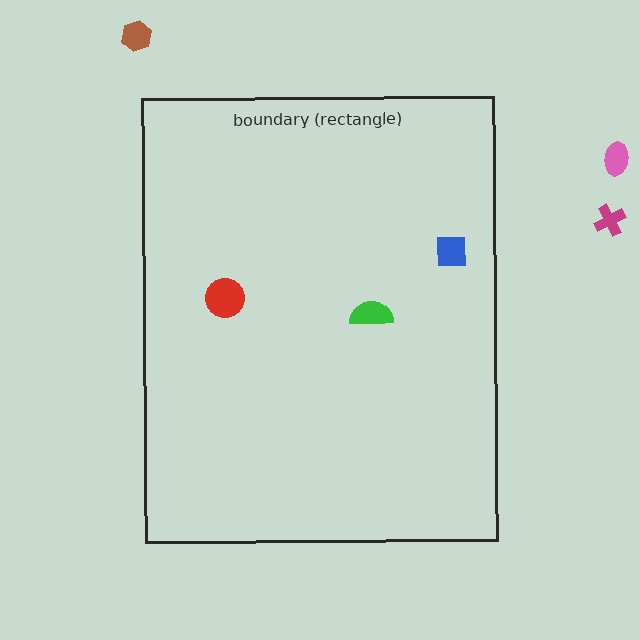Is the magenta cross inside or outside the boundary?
Outside.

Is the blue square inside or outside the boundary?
Inside.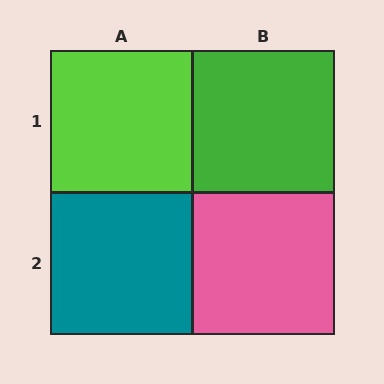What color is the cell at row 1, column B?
Green.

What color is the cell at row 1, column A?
Lime.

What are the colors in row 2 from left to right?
Teal, pink.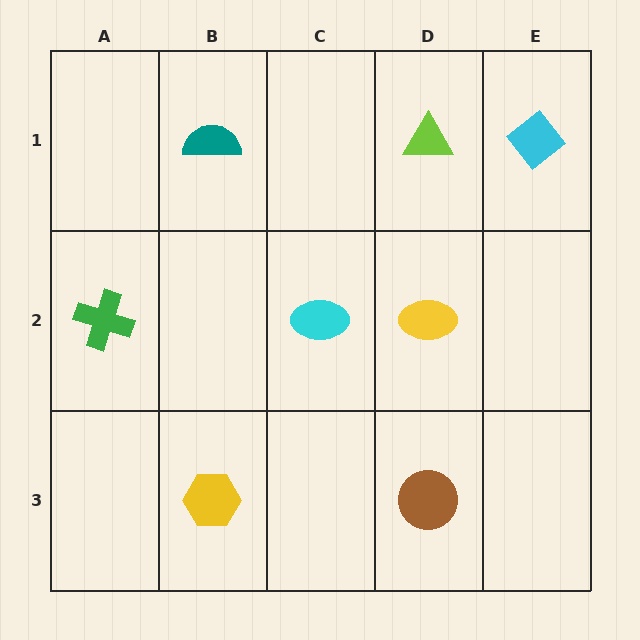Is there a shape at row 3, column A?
No, that cell is empty.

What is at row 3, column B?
A yellow hexagon.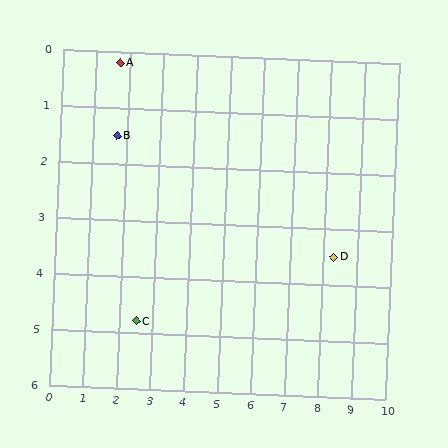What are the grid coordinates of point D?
Point D is at approximately (8.3, 3.5).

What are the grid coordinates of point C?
Point C is at approximately (2.5, 4.8).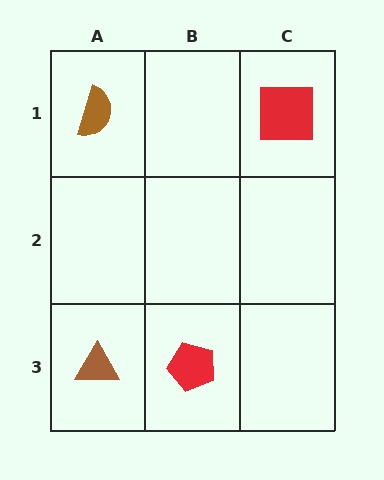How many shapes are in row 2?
0 shapes.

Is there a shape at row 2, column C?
No, that cell is empty.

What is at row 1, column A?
A brown semicircle.